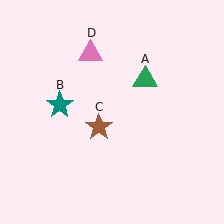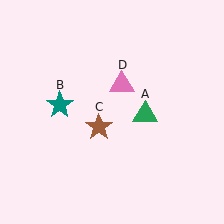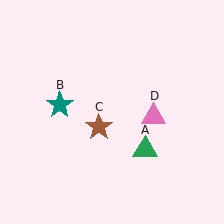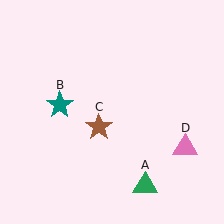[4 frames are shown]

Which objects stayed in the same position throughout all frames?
Teal star (object B) and brown star (object C) remained stationary.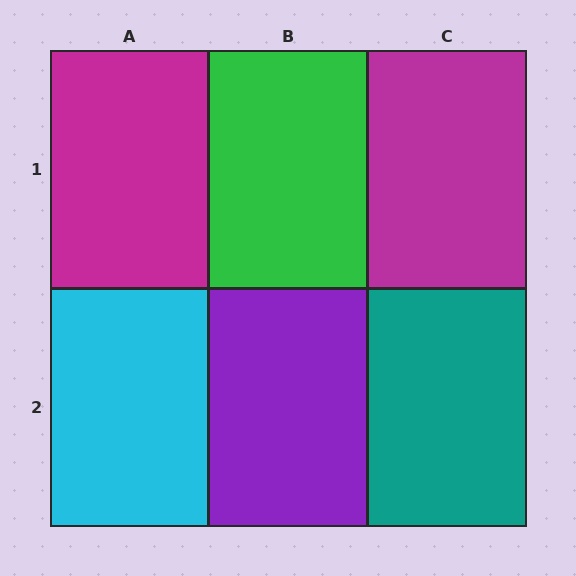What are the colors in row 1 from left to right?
Magenta, green, magenta.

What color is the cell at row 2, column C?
Teal.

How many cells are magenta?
2 cells are magenta.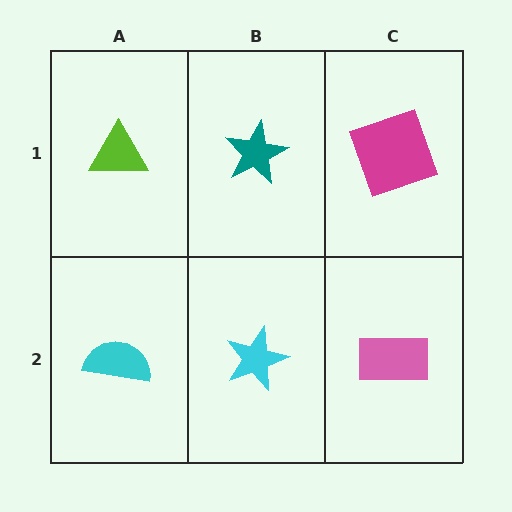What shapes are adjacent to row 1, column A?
A cyan semicircle (row 2, column A), a teal star (row 1, column B).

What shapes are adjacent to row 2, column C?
A magenta square (row 1, column C), a cyan star (row 2, column B).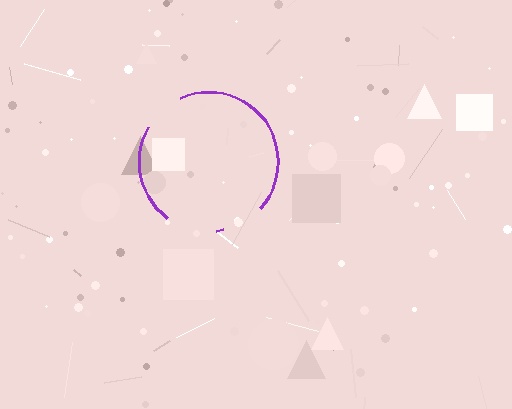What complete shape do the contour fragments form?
The contour fragments form a circle.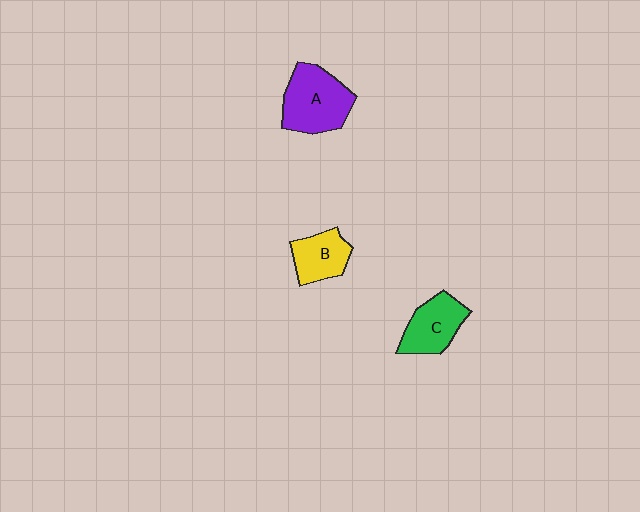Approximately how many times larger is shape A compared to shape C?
Approximately 1.3 times.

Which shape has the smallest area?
Shape B (yellow).